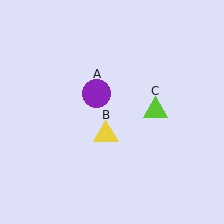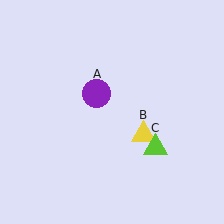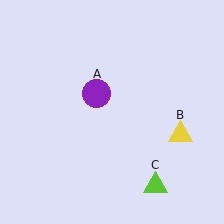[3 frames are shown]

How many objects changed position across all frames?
2 objects changed position: yellow triangle (object B), lime triangle (object C).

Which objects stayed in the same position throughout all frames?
Purple circle (object A) remained stationary.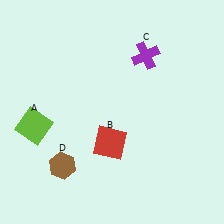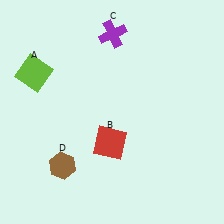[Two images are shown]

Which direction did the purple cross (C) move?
The purple cross (C) moved left.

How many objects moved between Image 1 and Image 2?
2 objects moved between the two images.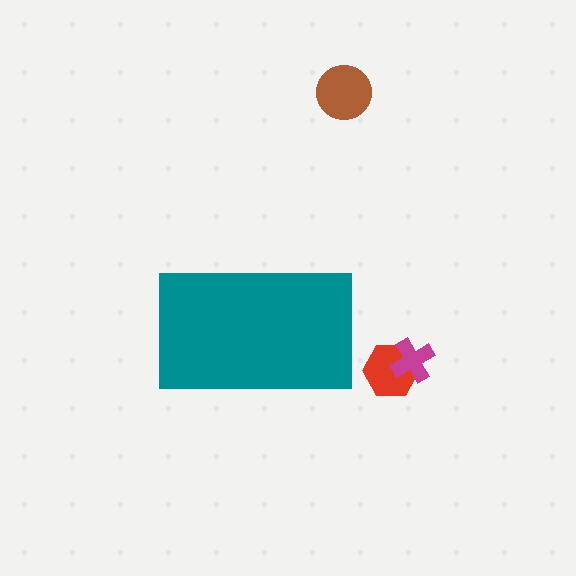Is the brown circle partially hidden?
No, the brown circle is fully visible.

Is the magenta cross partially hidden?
No, the magenta cross is fully visible.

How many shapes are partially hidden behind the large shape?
0 shapes are partially hidden.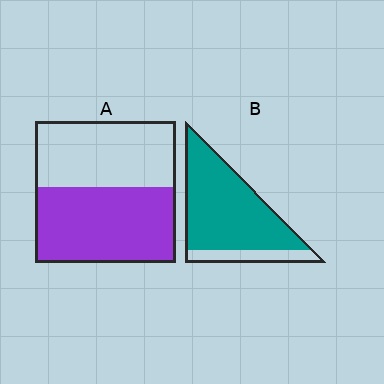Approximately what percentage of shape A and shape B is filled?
A is approximately 55% and B is approximately 85%.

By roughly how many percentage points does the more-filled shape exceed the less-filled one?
By roughly 30 percentage points (B over A).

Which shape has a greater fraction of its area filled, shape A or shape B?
Shape B.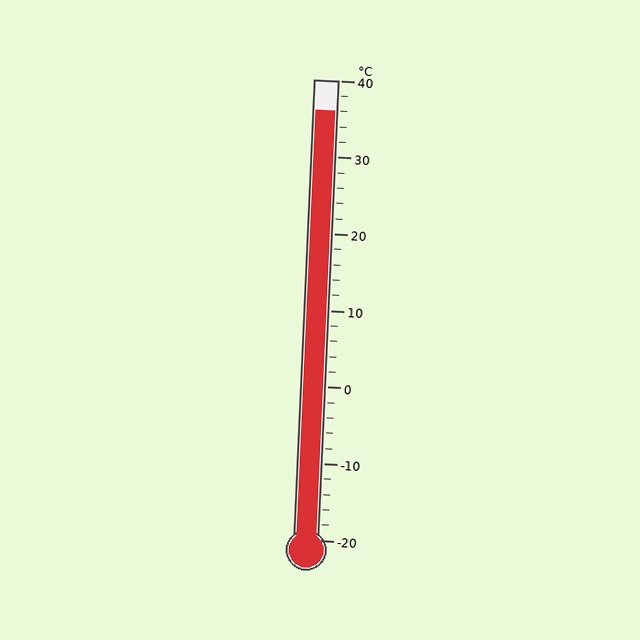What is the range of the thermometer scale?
The thermometer scale ranges from -20°C to 40°C.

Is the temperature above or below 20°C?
The temperature is above 20°C.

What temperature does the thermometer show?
The thermometer shows approximately 36°C.